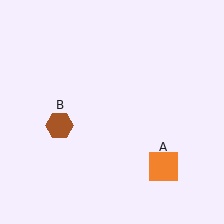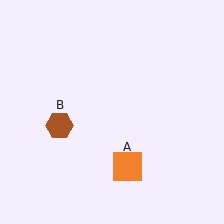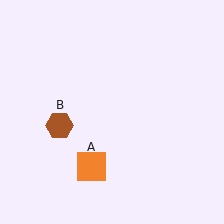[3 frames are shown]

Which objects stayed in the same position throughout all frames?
Brown hexagon (object B) remained stationary.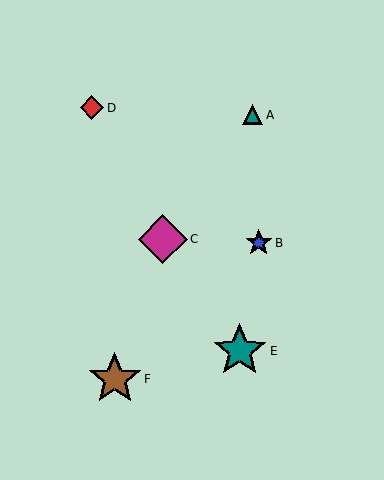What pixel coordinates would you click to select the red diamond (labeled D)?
Click at (92, 108) to select the red diamond D.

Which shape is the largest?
The teal star (labeled E) is the largest.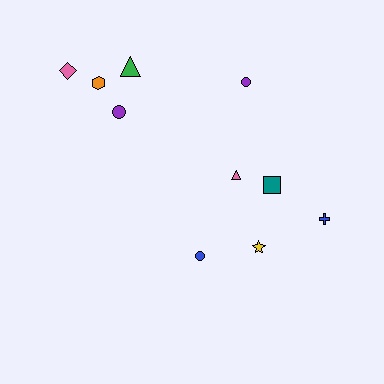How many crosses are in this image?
There is 1 cross.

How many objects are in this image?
There are 10 objects.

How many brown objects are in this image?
There are no brown objects.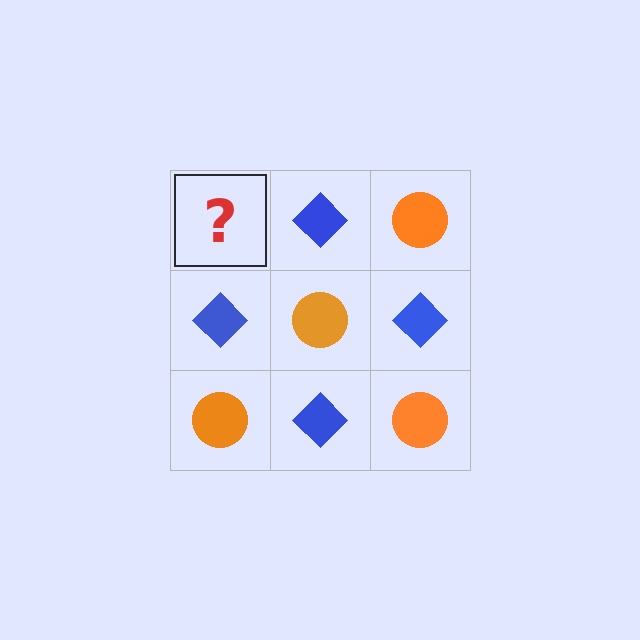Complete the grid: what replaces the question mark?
The question mark should be replaced with an orange circle.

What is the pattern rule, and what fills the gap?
The rule is that it alternates orange circle and blue diamond in a checkerboard pattern. The gap should be filled with an orange circle.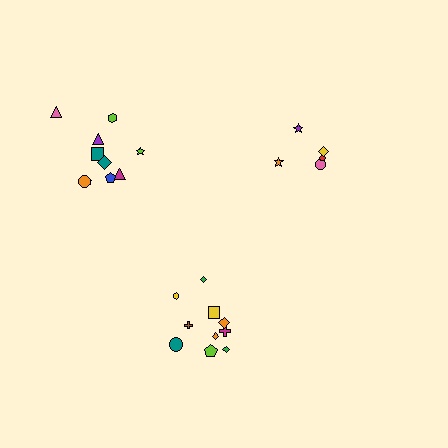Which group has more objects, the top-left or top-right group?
The top-left group.